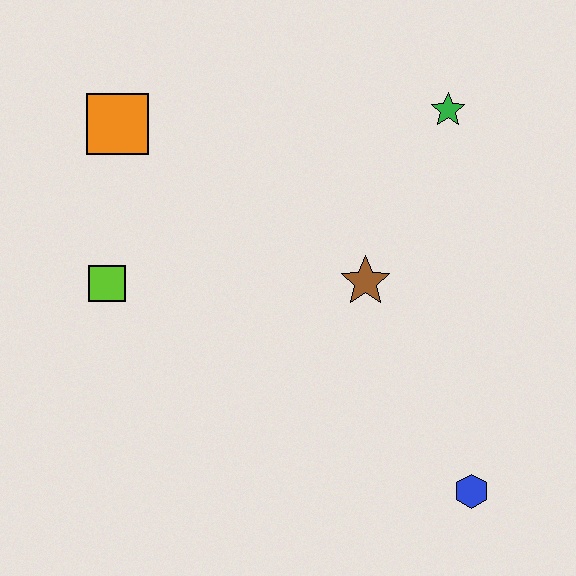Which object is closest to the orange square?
The lime square is closest to the orange square.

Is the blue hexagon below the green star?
Yes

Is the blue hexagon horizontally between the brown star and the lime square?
No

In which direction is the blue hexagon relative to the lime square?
The blue hexagon is to the right of the lime square.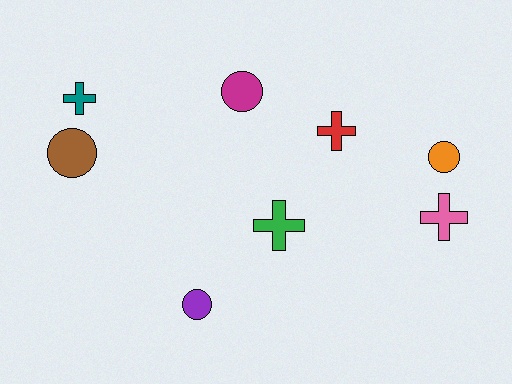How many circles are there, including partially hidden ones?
There are 4 circles.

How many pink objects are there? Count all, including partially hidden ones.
There is 1 pink object.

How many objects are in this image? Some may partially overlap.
There are 8 objects.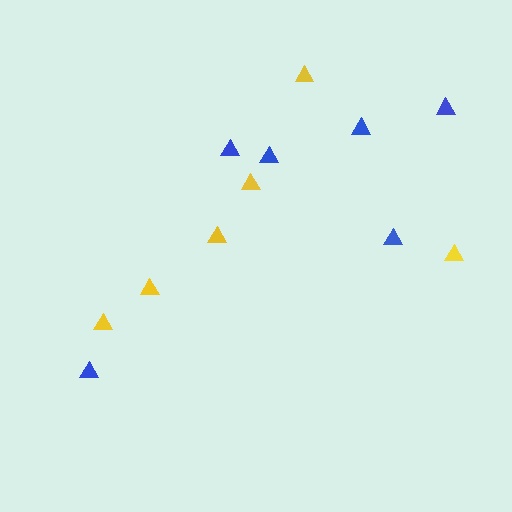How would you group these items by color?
There are 2 groups: one group of blue triangles (6) and one group of yellow triangles (6).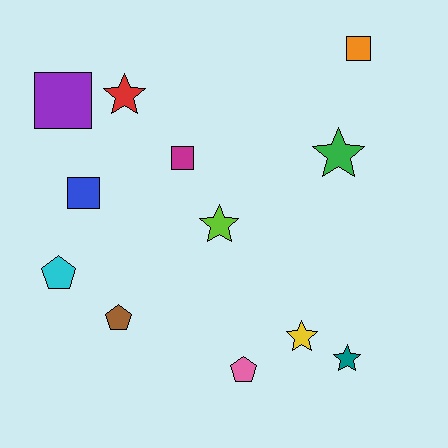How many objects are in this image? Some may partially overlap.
There are 12 objects.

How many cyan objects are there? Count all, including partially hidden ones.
There is 1 cyan object.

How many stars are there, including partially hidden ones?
There are 5 stars.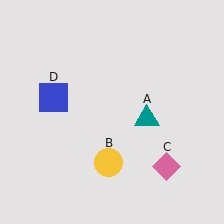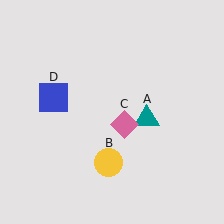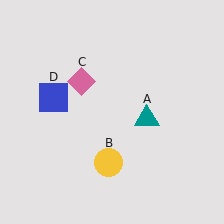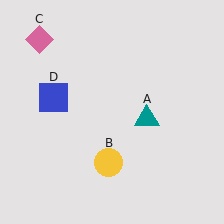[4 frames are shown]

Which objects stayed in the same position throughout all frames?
Teal triangle (object A) and yellow circle (object B) and blue square (object D) remained stationary.